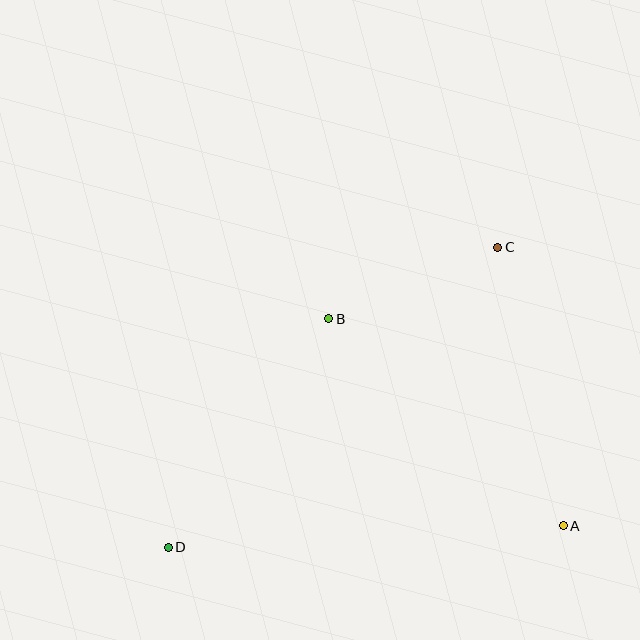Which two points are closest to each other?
Points B and C are closest to each other.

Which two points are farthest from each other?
Points C and D are farthest from each other.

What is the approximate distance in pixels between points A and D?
The distance between A and D is approximately 396 pixels.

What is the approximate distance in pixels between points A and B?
The distance between A and B is approximately 313 pixels.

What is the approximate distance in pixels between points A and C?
The distance between A and C is approximately 286 pixels.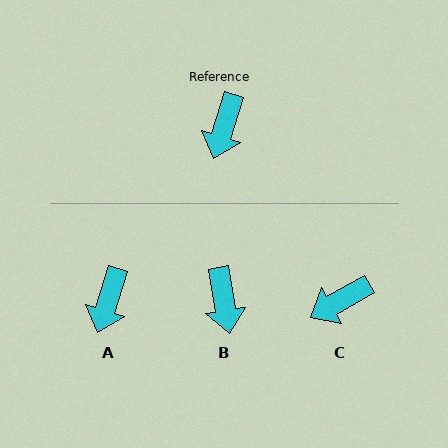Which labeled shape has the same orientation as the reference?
A.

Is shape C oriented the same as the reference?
No, it is off by about 43 degrees.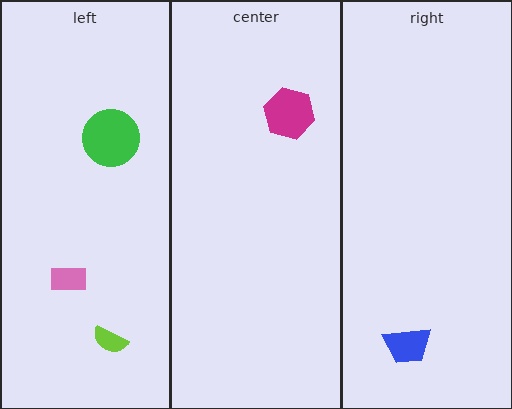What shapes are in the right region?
The blue trapezoid.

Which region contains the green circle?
The left region.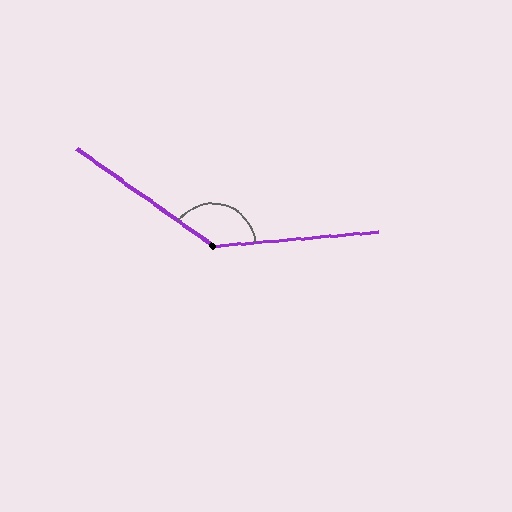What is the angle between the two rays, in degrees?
Approximately 140 degrees.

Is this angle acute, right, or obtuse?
It is obtuse.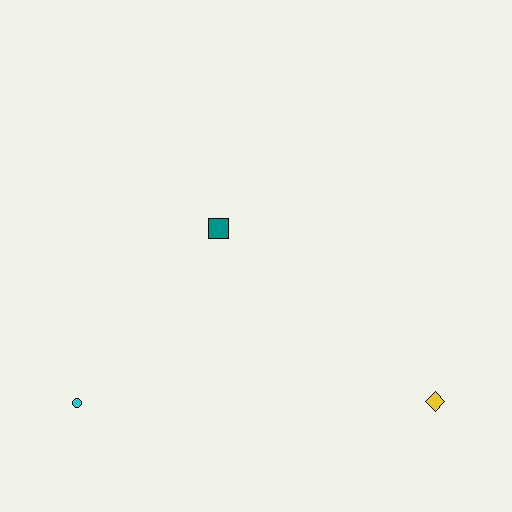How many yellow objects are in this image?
There is 1 yellow object.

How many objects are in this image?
There are 3 objects.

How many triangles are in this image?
There are no triangles.